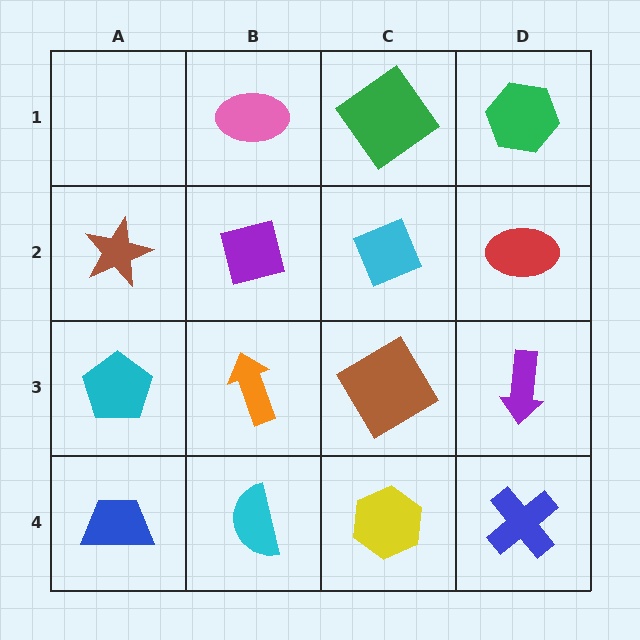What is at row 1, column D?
A green hexagon.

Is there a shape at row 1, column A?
No, that cell is empty.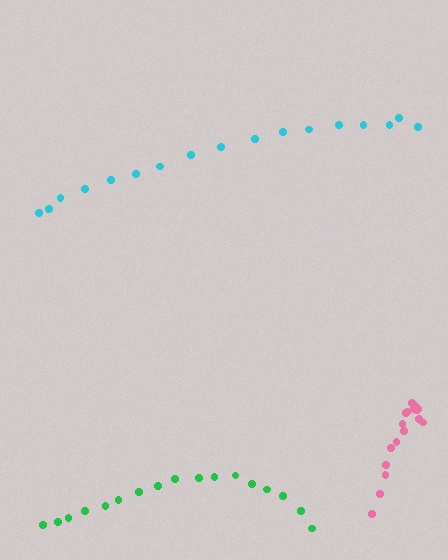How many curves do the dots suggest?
There are 3 distinct paths.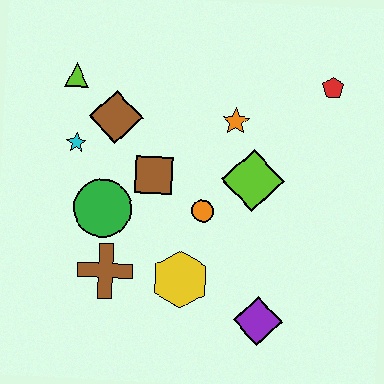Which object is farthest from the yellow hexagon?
The red pentagon is farthest from the yellow hexagon.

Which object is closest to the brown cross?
The green circle is closest to the brown cross.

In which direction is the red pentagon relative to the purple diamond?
The red pentagon is above the purple diamond.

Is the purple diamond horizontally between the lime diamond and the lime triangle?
No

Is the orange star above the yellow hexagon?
Yes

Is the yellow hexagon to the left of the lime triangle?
No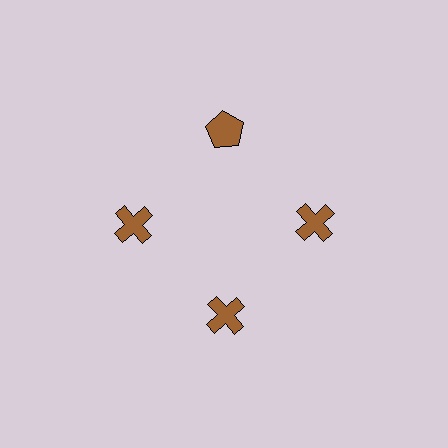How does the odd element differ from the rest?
It has a different shape: pentagon instead of cross.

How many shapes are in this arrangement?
There are 4 shapes arranged in a ring pattern.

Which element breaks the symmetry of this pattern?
The brown pentagon at roughly the 12 o'clock position breaks the symmetry. All other shapes are brown crosses.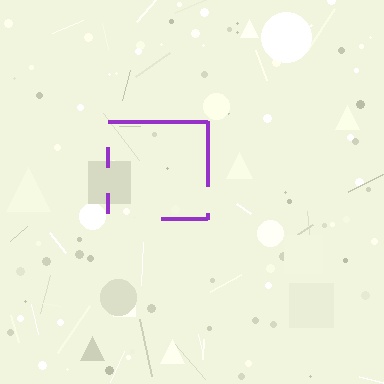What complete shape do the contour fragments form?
The contour fragments form a square.